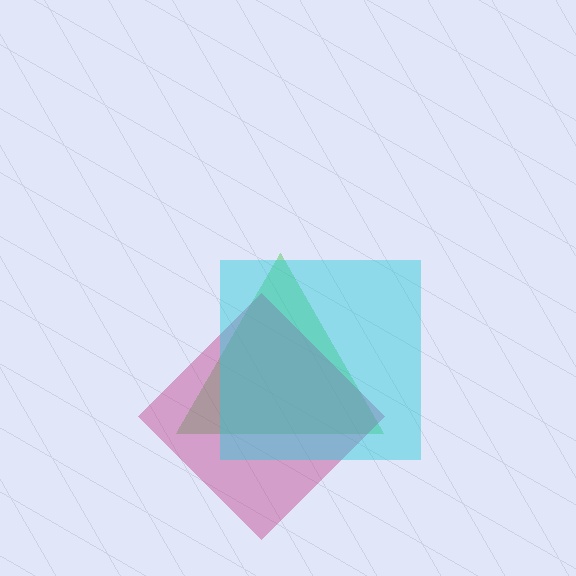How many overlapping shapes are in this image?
There are 3 overlapping shapes in the image.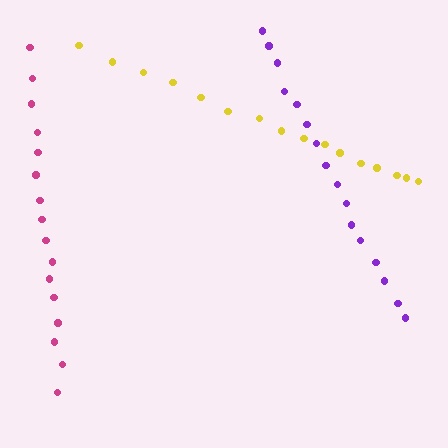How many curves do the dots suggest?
There are 3 distinct paths.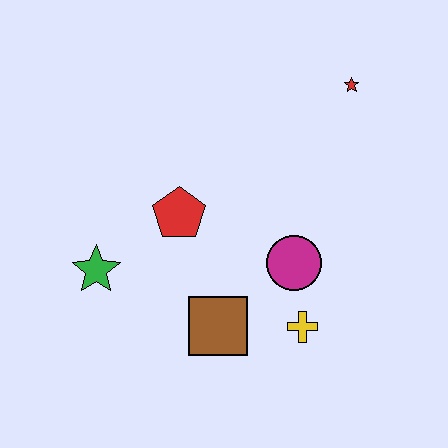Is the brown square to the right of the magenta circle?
No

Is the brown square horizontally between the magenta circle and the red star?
No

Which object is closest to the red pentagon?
The green star is closest to the red pentagon.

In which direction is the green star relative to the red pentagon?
The green star is to the left of the red pentagon.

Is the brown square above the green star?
No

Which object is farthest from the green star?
The red star is farthest from the green star.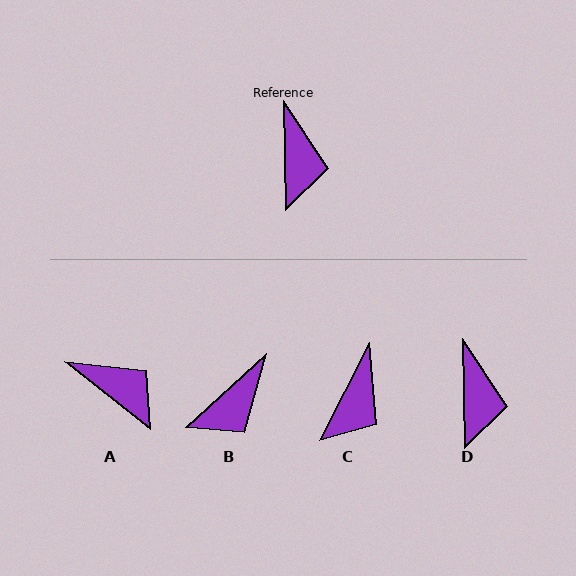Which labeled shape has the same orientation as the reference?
D.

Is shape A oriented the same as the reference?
No, it is off by about 50 degrees.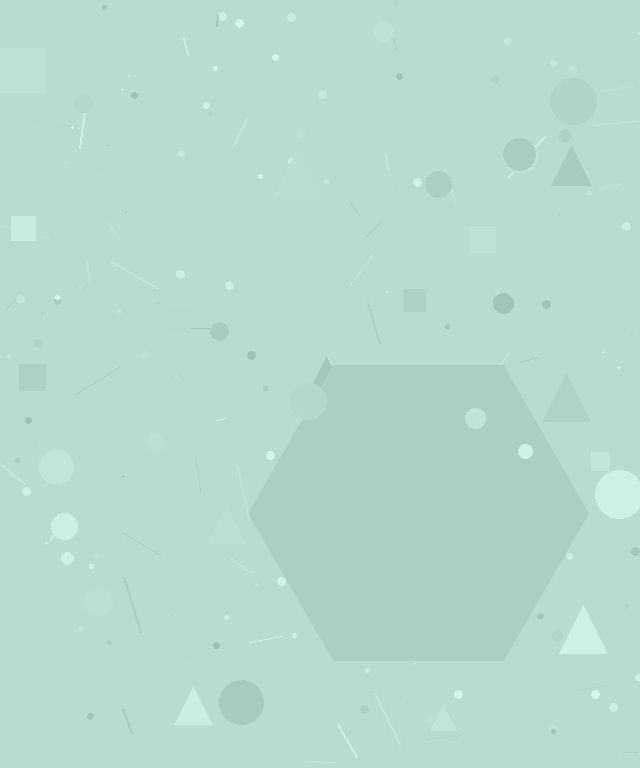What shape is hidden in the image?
A hexagon is hidden in the image.